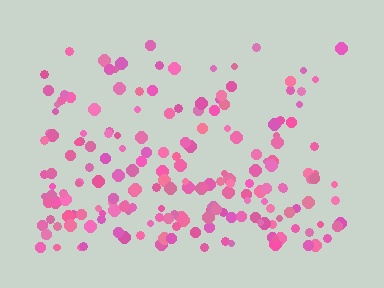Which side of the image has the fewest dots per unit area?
The top.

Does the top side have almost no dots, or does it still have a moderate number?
Still a moderate number, just noticeably fewer than the bottom.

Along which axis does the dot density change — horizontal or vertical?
Vertical.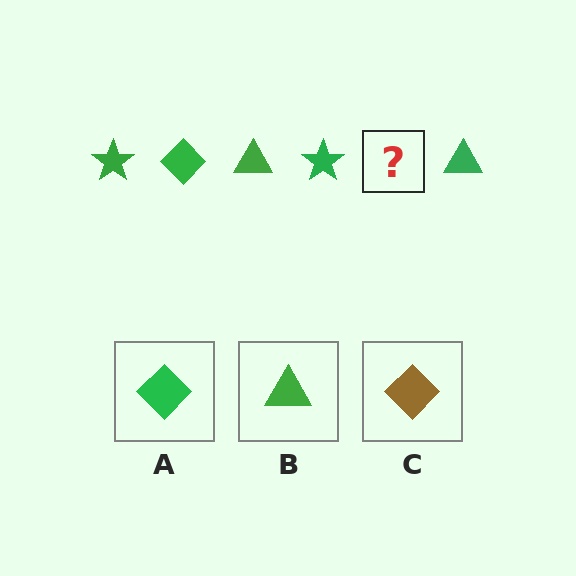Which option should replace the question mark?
Option A.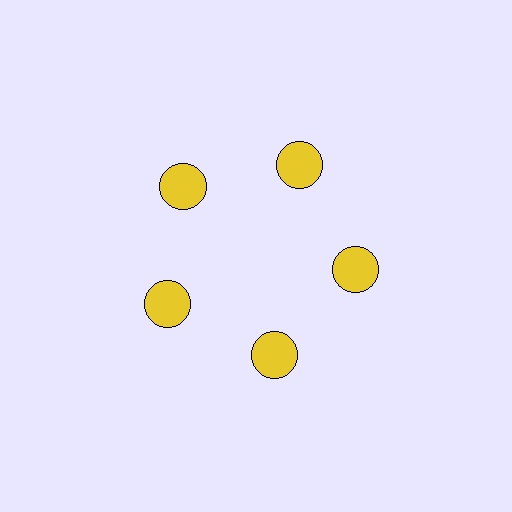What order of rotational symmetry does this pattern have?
This pattern has 5-fold rotational symmetry.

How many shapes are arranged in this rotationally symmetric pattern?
There are 5 shapes, arranged in 5 groups of 1.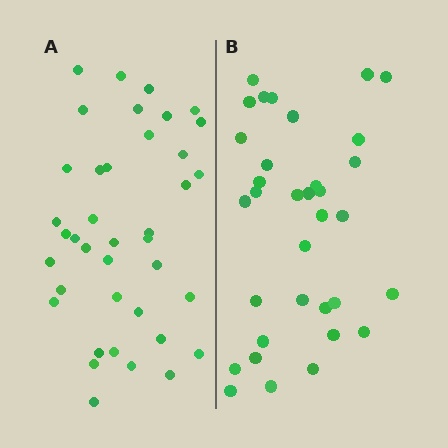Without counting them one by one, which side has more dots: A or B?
Region A (the left region) has more dots.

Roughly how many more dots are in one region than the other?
Region A has about 5 more dots than region B.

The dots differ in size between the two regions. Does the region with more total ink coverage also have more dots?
No. Region B has more total ink coverage because its dots are larger, but region A actually contains more individual dots. Total area can be misleading — the number of items is what matters here.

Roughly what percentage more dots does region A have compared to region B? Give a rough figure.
About 15% more.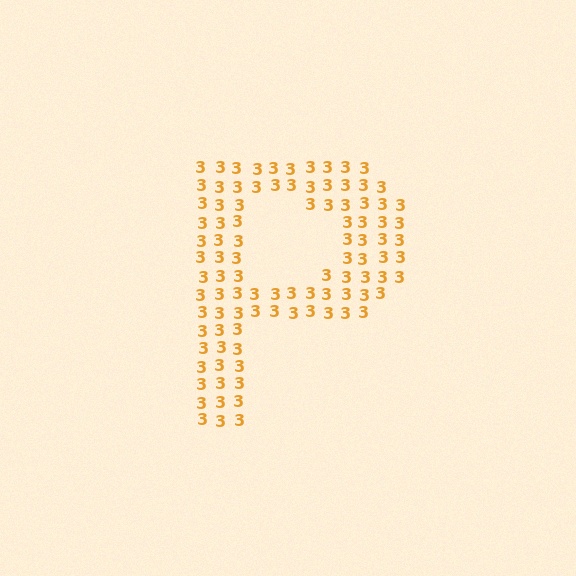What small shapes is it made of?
It is made of small digit 3's.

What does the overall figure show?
The overall figure shows the letter P.